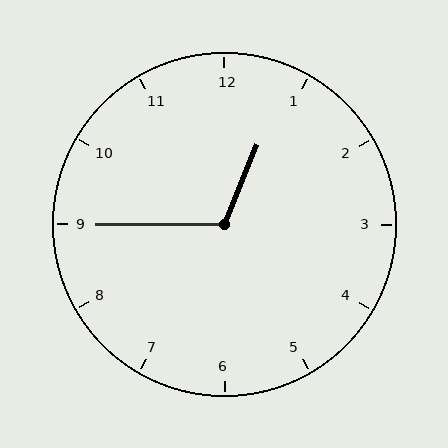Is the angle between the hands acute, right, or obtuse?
It is obtuse.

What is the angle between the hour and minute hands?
Approximately 112 degrees.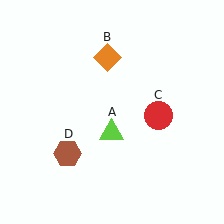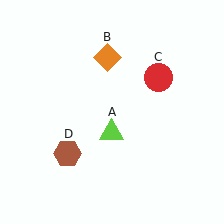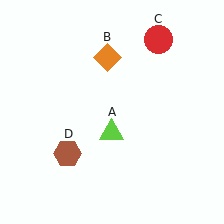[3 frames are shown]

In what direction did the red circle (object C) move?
The red circle (object C) moved up.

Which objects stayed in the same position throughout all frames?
Lime triangle (object A) and orange diamond (object B) and brown hexagon (object D) remained stationary.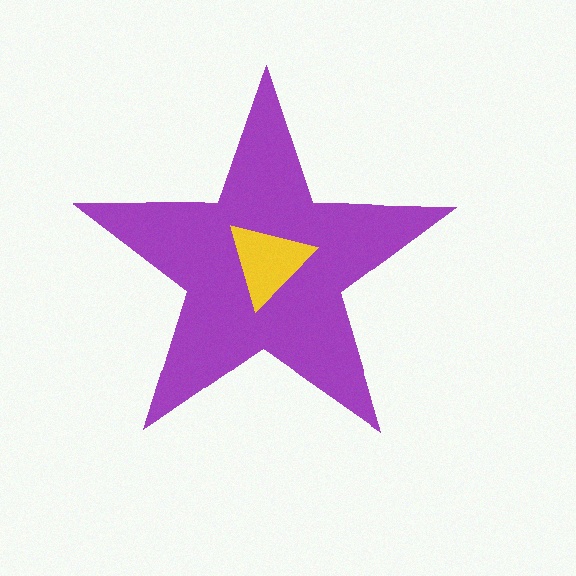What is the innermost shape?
The yellow triangle.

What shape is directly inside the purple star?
The yellow triangle.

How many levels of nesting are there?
2.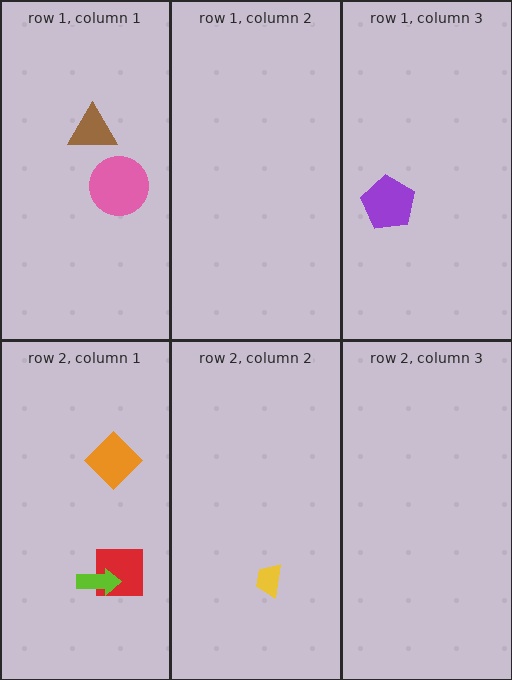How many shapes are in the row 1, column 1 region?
2.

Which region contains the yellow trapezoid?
The row 2, column 2 region.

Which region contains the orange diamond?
The row 2, column 1 region.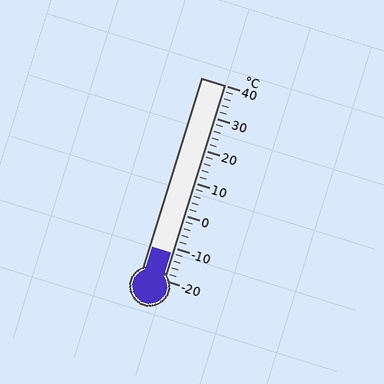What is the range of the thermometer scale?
The thermometer scale ranges from -20°C to 40°C.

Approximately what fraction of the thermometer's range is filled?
The thermometer is filled to approximately 15% of its range.